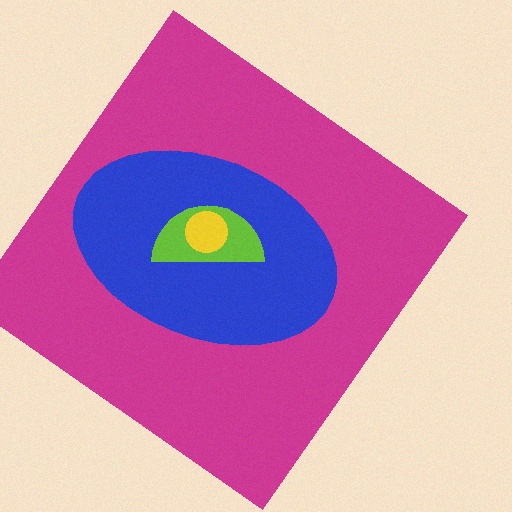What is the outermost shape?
The magenta diamond.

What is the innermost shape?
The yellow circle.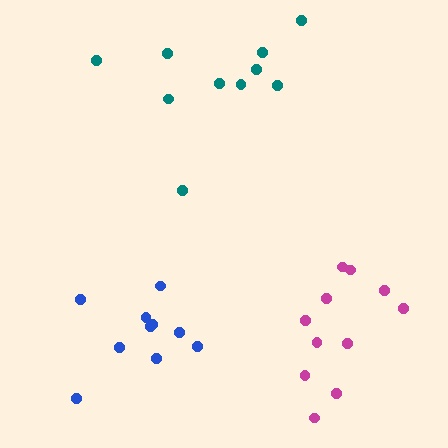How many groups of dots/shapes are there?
There are 3 groups.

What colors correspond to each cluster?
The clusters are colored: blue, magenta, teal.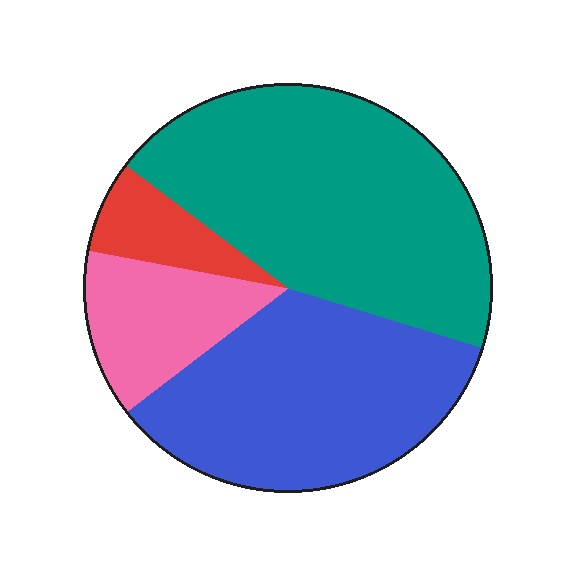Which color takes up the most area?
Teal, at roughly 45%.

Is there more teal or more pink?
Teal.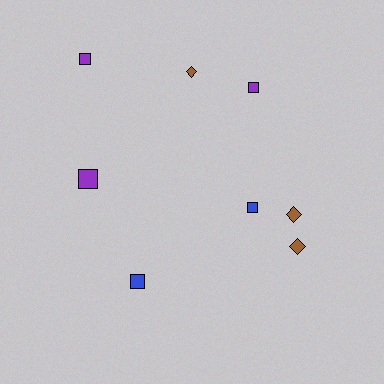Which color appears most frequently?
Purple, with 3 objects.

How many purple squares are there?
There are 3 purple squares.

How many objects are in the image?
There are 8 objects.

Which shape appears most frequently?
Square, with 5 objects.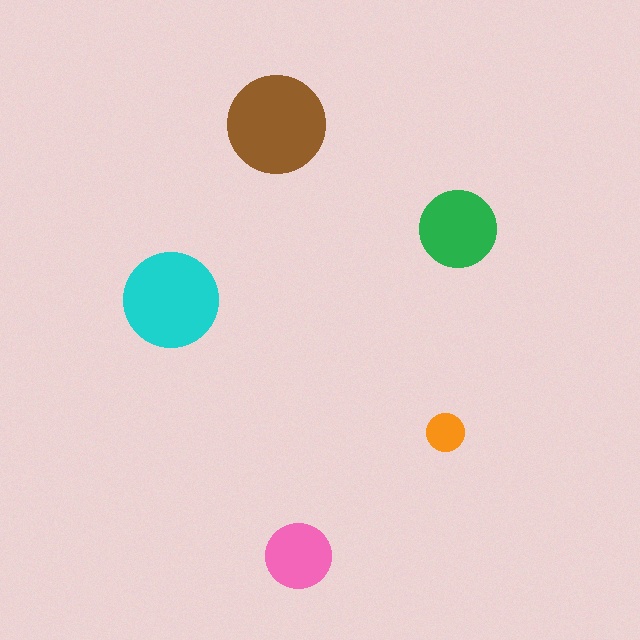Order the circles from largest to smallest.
the brown one, the cyan one, the green one, the pink one, the orange one.